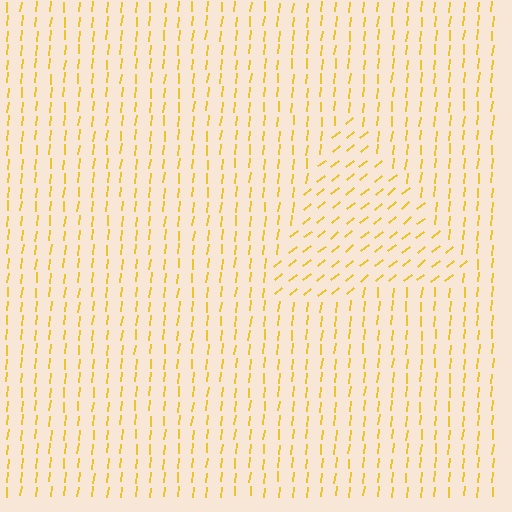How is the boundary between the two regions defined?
The boundary is defined purely by a change in line orientation (approximately 45 degrees difference). All lines are the same color and thickness.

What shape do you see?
I see a triangle.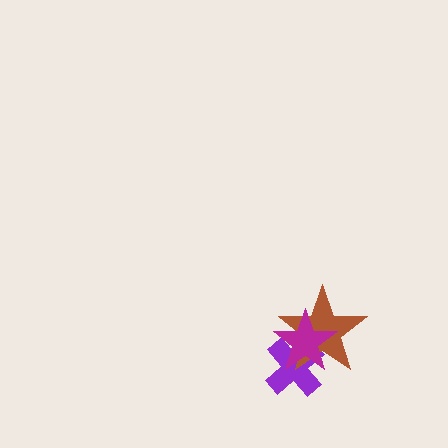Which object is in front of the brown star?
The magenta star is in front of the brown star.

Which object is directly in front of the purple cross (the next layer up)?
The brown star is directly in front of the purple cross.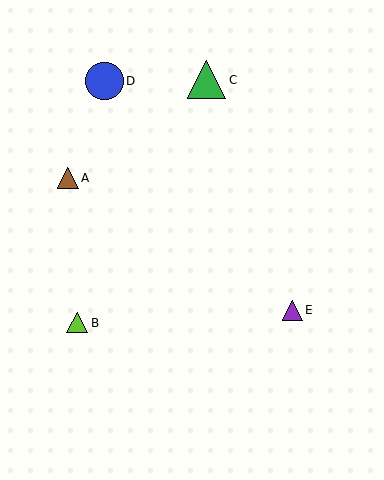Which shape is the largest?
The green triangle (labeled C) is the largest.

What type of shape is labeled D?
Shape D is a blue circle.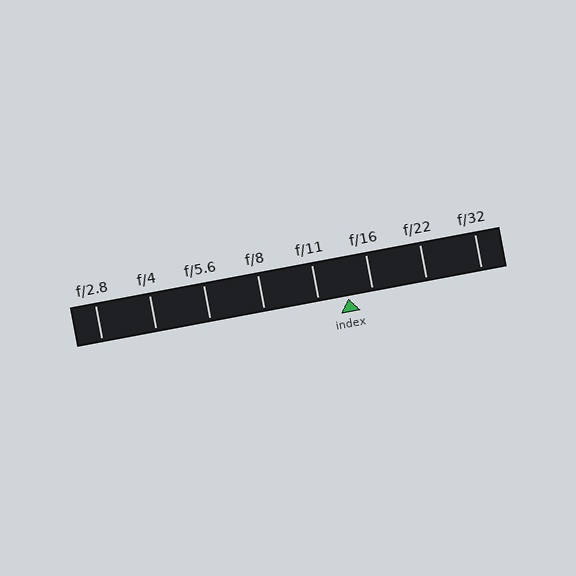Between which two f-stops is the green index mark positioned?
The index mark is between f/11 and f/16.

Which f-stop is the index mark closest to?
The index mark is closest to f/16.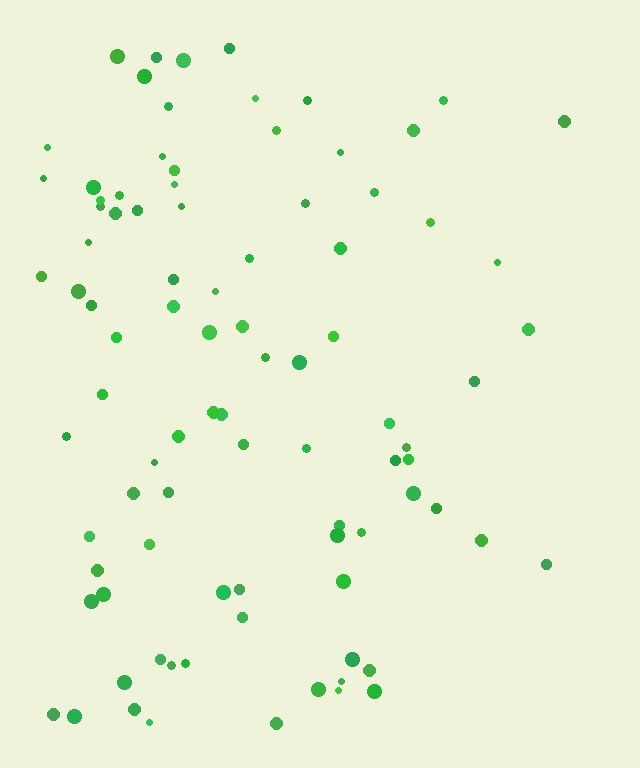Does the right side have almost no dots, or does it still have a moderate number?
Still a moderate number, just noticeably fewer than the left.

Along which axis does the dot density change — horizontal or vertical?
Horizontal.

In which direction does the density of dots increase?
From right to left, with the left side densest.